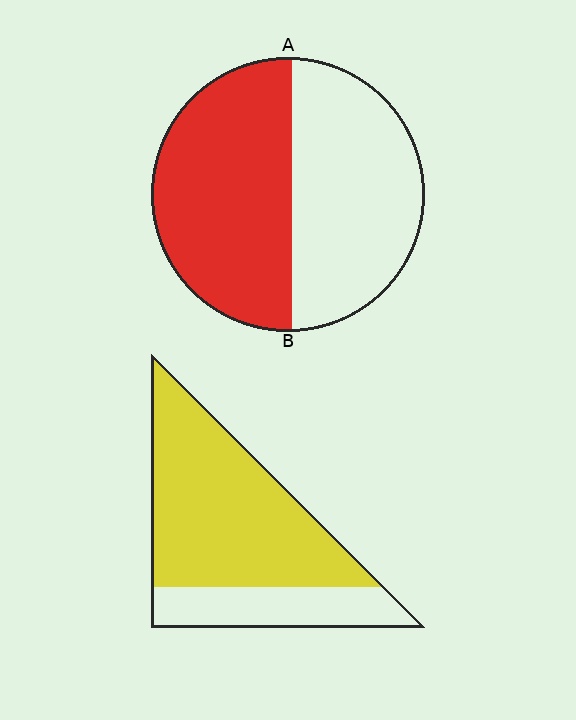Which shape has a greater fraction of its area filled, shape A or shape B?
Shape B.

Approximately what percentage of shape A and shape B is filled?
A is approximately 50% and B is approximately 70%.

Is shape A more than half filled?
Roughly half.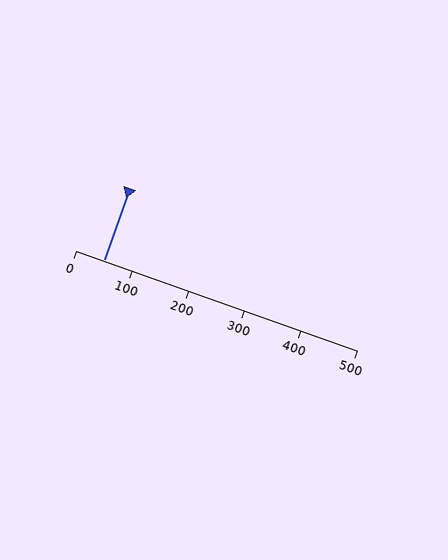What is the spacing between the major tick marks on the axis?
The major ticks are spaced 100 apart.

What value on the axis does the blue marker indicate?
The marker indicates approximately 50.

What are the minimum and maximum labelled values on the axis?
The axis runs from 0 to 500.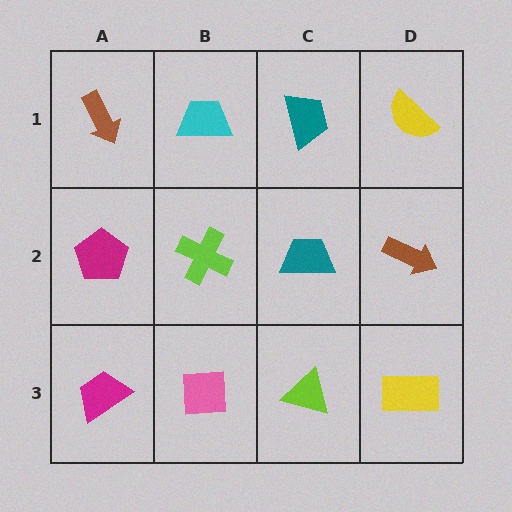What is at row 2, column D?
A brown arrow.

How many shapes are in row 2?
4 shapes.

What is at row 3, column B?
A pink square.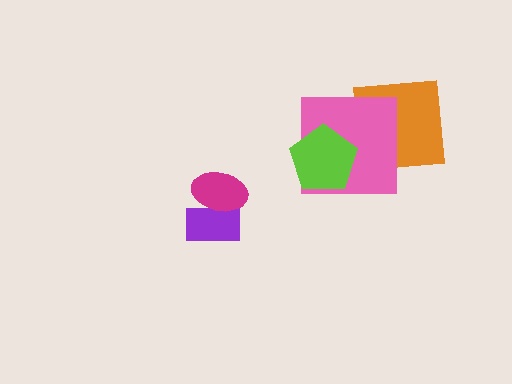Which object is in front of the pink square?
The lime pentagon is in front of the pink square.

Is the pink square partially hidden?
Yes, it is partially covered by another shape.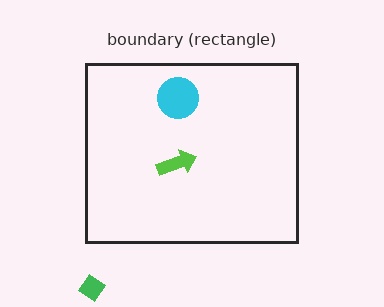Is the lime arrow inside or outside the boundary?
Inside.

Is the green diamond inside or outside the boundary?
Outside.